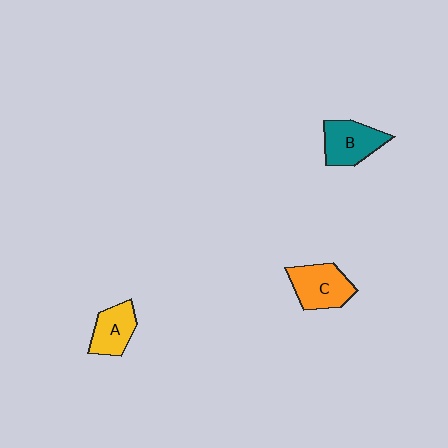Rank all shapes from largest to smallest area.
From largest to smallest: C (orange), B (teal), A (yellow).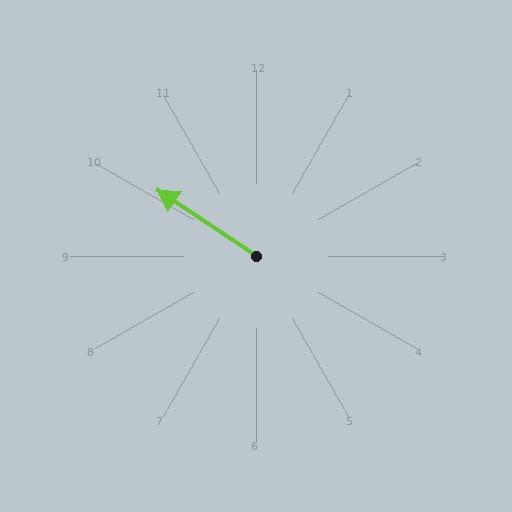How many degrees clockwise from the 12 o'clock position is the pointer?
Approximately 304 degrees.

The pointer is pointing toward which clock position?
Roughly 10 o'clock.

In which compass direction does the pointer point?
Northwest.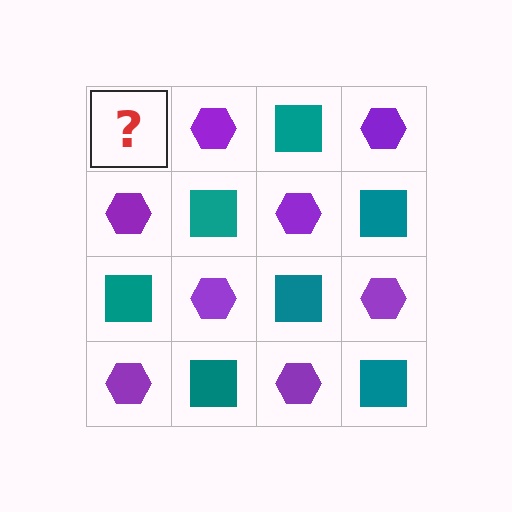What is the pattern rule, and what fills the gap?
The rule is that it alternates teal square and purple hexagon in a checkerboard pattern. The gap should be filled with a teal square.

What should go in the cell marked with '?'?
The missing cell should contain a teal square.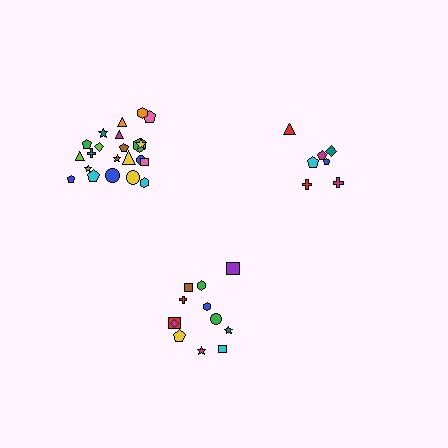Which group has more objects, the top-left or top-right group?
The top-left group.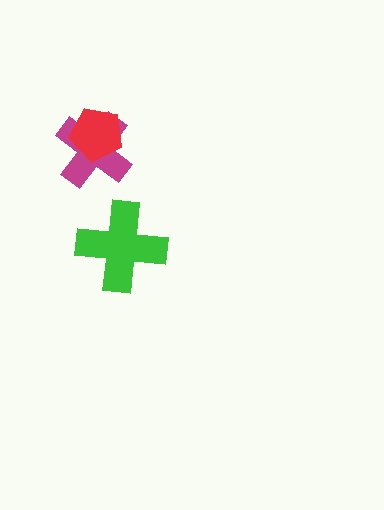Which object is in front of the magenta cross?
The red pentagon is in front of the magenta cross.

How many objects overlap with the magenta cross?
1 object overlaps with the magenta cross.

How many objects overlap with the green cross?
0 objects overlap with the green cross.